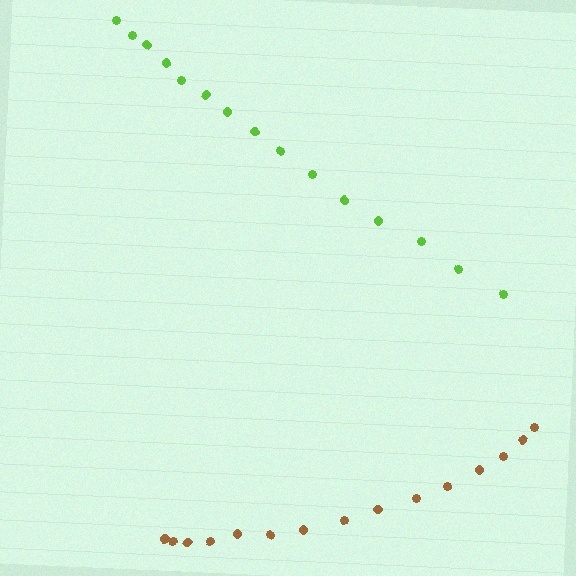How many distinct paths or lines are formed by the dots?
There are 2 distinct paths.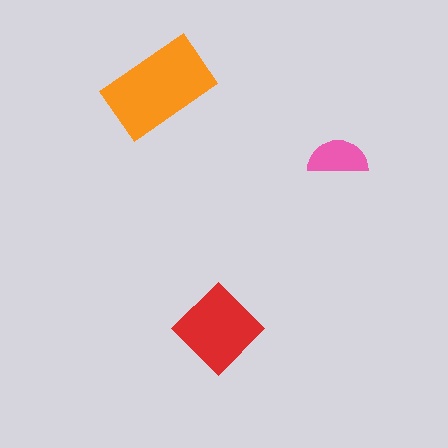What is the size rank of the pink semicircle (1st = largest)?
3rd.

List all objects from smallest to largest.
The pink semicircle, the red diamond, the orange rectangle.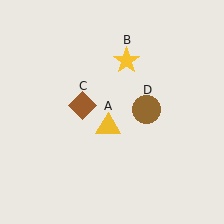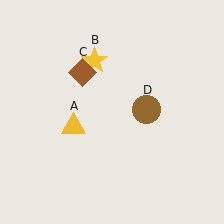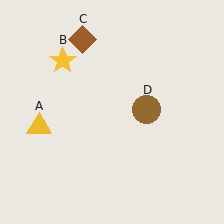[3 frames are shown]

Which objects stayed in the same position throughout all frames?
Brown circle (object D) remained stationary.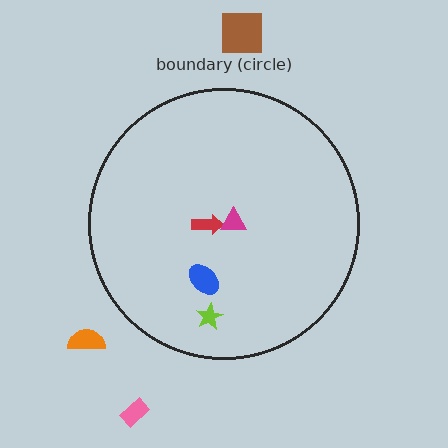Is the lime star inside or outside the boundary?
Inside.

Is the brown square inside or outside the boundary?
Outside.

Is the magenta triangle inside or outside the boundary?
Inside.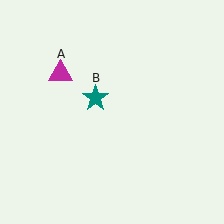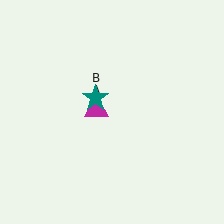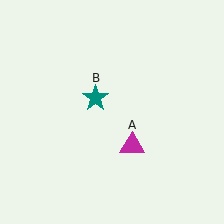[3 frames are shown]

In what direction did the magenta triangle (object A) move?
The magenta triangle (object A) moved down and to the right.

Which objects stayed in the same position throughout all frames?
Teal star (object B) remained stationary.